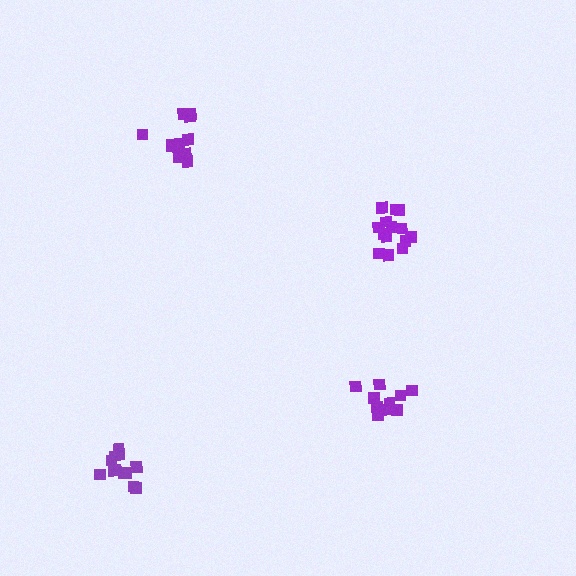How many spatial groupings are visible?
There are 4 spatial groupings.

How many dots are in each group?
Group 1: 13 dots, Group 2: 14 dots, Group 3: 12 dots, Group 4: 11 dots (50 total).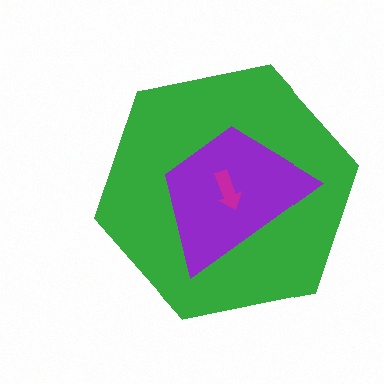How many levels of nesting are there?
3.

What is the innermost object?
The magenta arrow.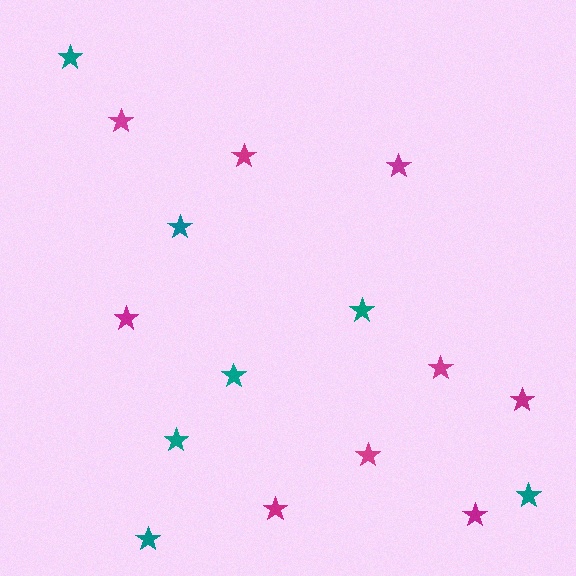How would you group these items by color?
There are 2 groups: one group of magenta stars (9) and one group of teal stars (7).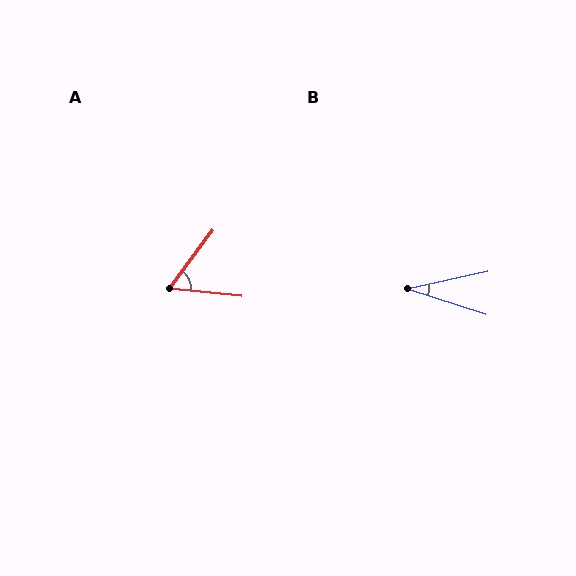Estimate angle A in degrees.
Approximately 59 degrees.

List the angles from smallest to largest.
B (31°), A (59°).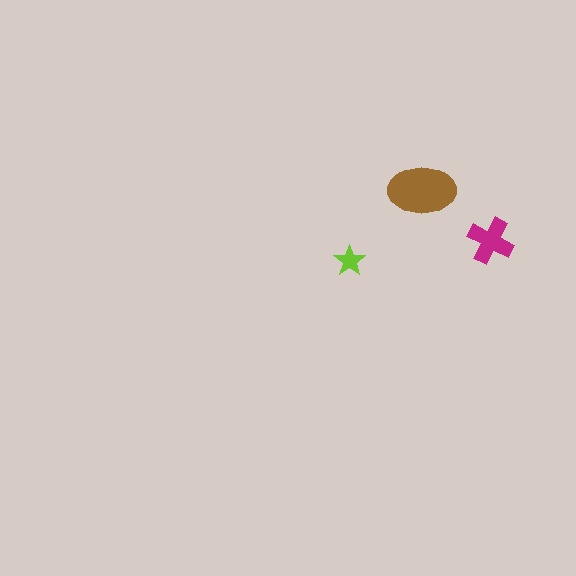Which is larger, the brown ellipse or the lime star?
The brown ellipse.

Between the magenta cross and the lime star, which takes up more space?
The magenta cross.